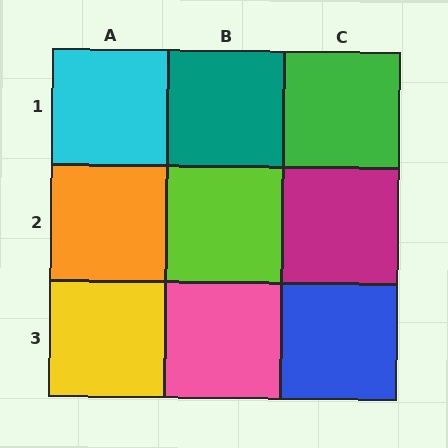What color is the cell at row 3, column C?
Blue.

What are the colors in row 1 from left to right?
Cyan, teal, green.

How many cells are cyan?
1 cell is cyan.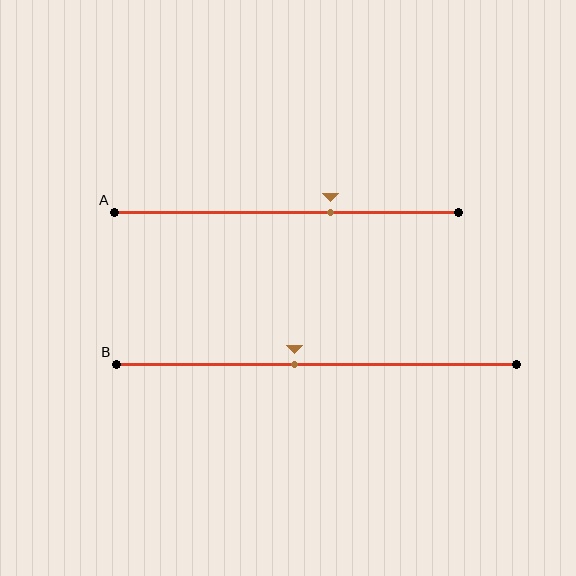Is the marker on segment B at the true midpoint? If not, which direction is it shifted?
No, the marker on segment B is shifted to the left by about 5% of the segment length.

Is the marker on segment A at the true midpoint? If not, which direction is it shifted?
No, the marker on segment A is shifted to the right by about 13% of the segment length.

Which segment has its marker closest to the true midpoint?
Segment B has its marker closest to the true midpoint.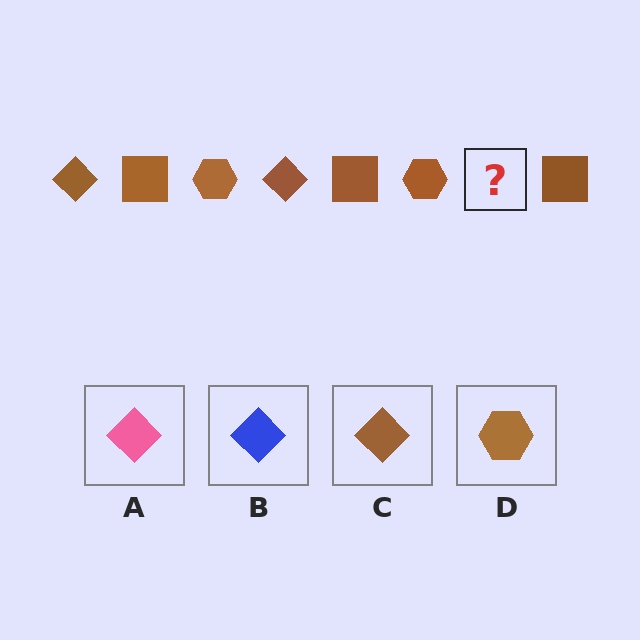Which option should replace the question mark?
Option C.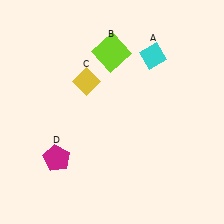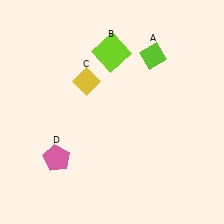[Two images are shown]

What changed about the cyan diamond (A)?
In Image 1, A is cyan. In Image 2, it changed to lime.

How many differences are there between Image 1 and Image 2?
There are 2 differences between the two images.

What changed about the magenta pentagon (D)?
In Image 1, D is magenta. In Image 2, it changed to pink.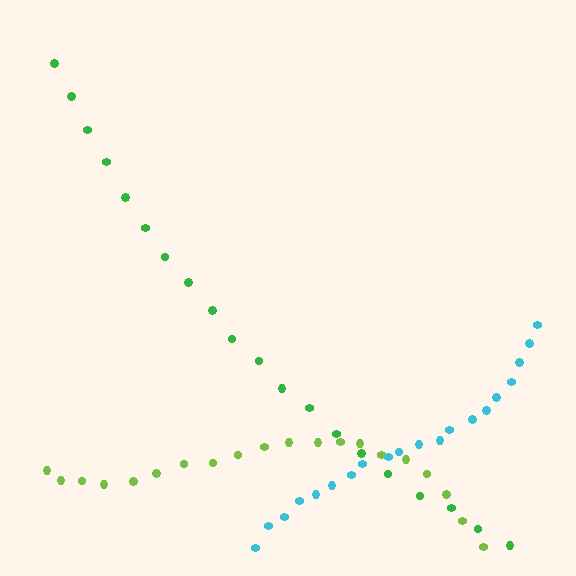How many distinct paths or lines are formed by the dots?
There are 3 distinct paths.